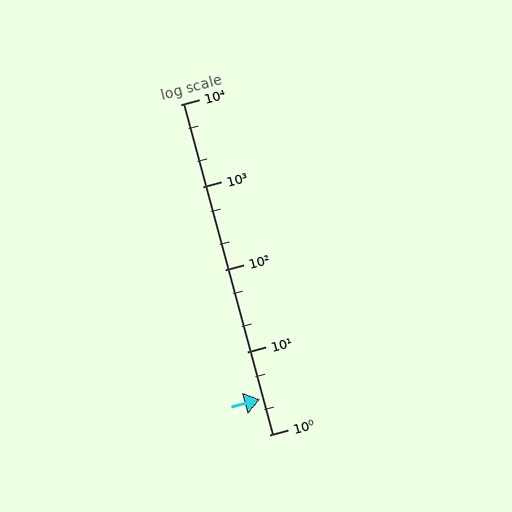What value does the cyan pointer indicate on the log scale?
The pointer indicates approximately 2.7.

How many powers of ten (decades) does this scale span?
The scale spans 4 decades, from 1 to 10000.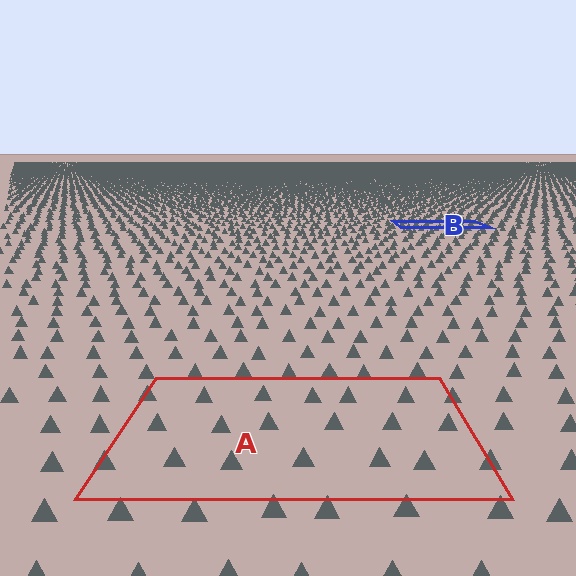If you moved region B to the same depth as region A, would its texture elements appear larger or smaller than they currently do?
They would appear larger. At a closer depth, the same texture elements are projected at a bigger on-screen size.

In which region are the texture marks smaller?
The texture marks are smaller in region B, because it is farther away.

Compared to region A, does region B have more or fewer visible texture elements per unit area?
Region B has more texture elements per unit area — they are packed more densely because it is farther away.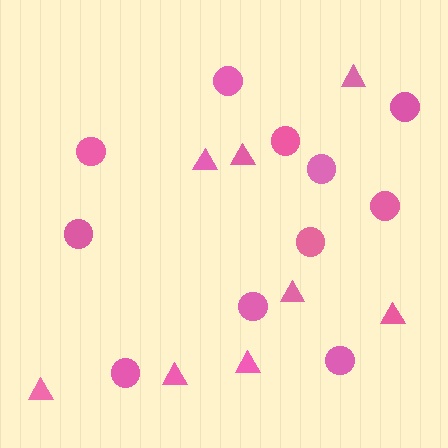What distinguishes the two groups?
There are 2 groups: one group of circles (11) and one group of triangles (8).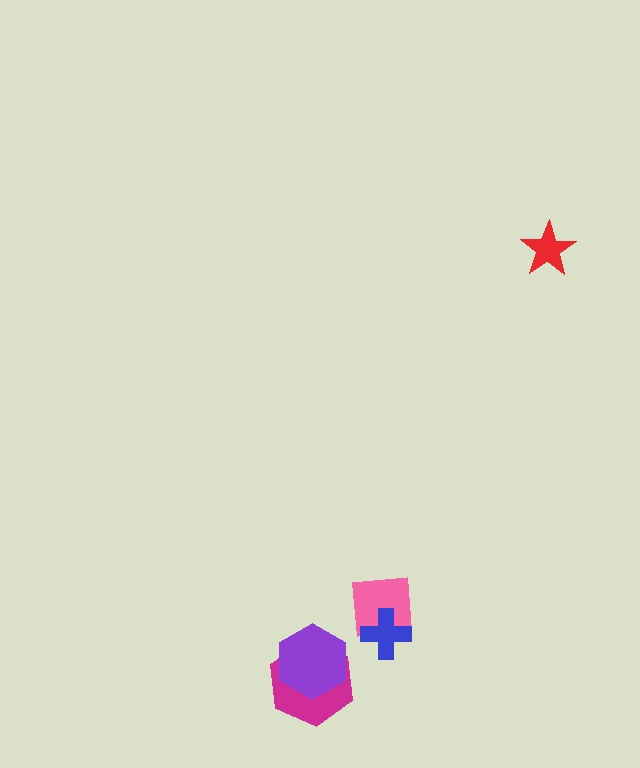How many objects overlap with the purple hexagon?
1 object overlaps with the purple hexagon.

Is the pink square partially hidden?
Yes, it is partially covered by another shape.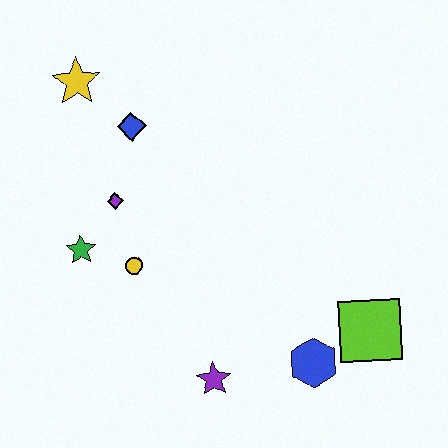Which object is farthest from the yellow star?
The lime square is farthest from the yellow star.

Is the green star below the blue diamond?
Yes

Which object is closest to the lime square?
The blue hexagon is closest to the lime square.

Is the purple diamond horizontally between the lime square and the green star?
Yes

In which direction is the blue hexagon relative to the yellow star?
The blue hexagon is below the yellow star.